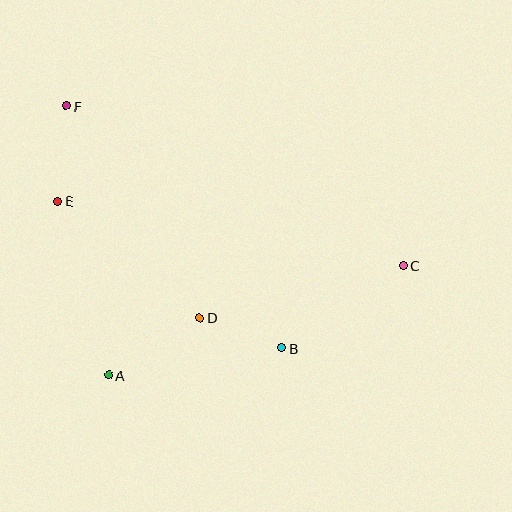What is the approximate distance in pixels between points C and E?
The distance between C and E is approximately 351 pixels.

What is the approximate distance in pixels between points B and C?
The distance between B and C is approximately 147 pixels.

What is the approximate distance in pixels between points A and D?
The distance between A and D is approximately 108 pixels.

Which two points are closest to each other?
Points B and D are closest to each other.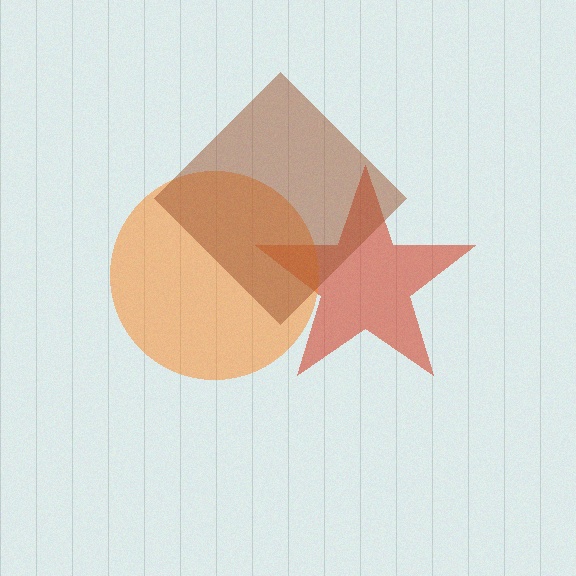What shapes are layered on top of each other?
The layered shapes are: a red star, an orange circle, a brown diamond.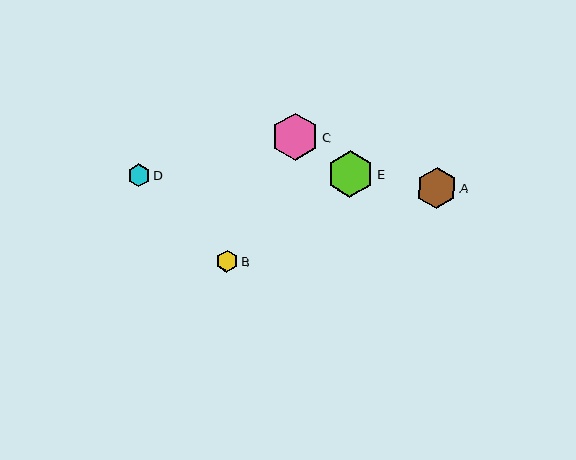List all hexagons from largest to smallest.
From largest to smallest: C, E, A, D, B.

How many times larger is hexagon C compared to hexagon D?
Hexagon C is approximately 2.1 times the size of hexagon D.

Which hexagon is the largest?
Hexagon C is the largest with a size of approximately 47 pixels.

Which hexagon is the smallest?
Hexagon B is the smallest with a size of approximately 21 pixels.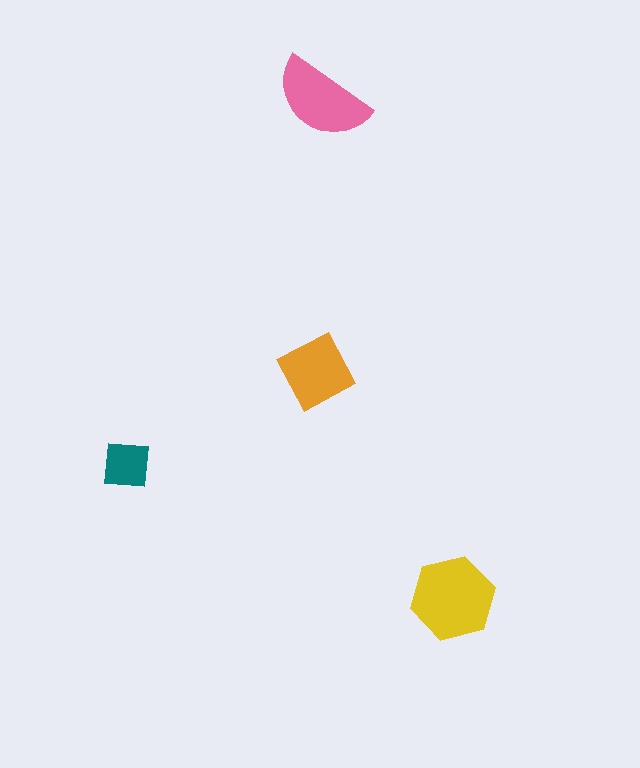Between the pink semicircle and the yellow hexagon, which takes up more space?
The yellow hexagon.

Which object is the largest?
The yellow hexagon.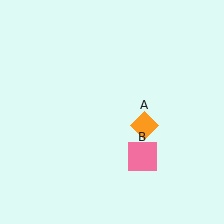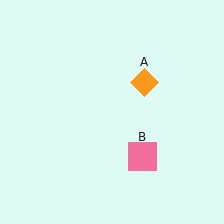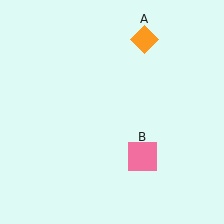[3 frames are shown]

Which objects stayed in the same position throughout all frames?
Pink square (object B) remained stationary.